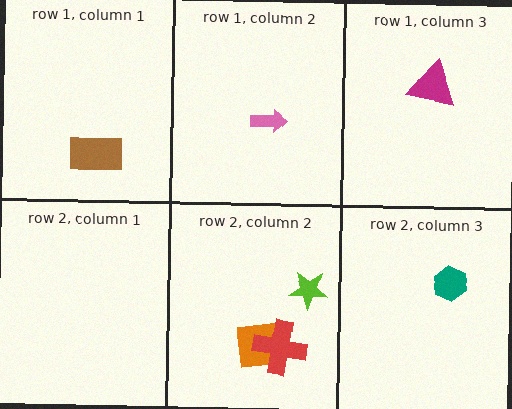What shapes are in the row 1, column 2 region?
The pink arrow.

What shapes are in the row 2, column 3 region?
The teal hexagon.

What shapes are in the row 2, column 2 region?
The lime star, the orange square, the red cross.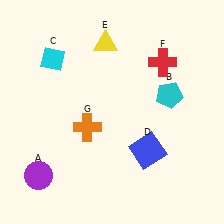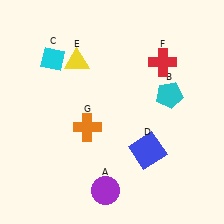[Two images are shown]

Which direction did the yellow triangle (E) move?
The yellow triangle (E) moved left.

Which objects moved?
The objects that moved are: the purple circle (A), the yellow triangle (E).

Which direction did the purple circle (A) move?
The purple circle (A) moved right.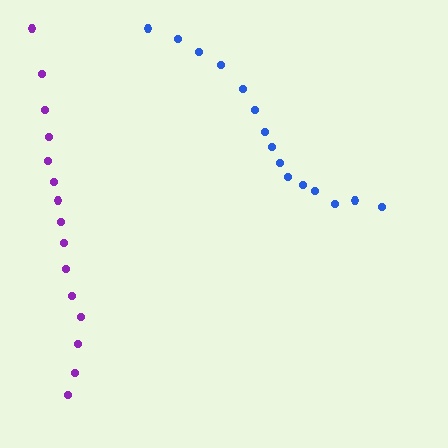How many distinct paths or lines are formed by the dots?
There are 2 distinct paths.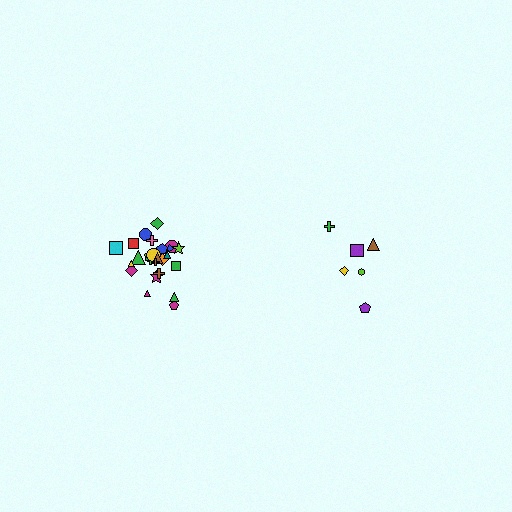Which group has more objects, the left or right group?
The left group.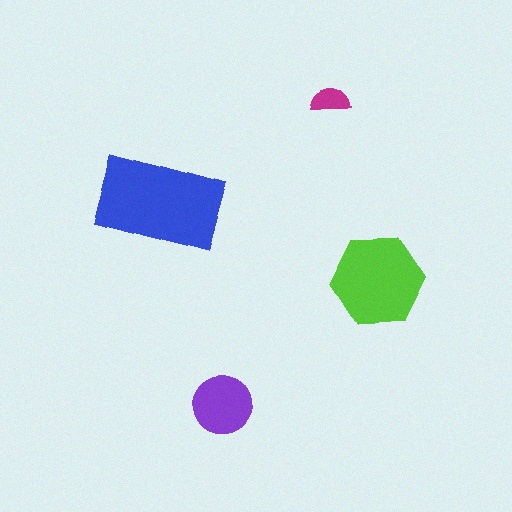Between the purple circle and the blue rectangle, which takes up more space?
The blue rectangle.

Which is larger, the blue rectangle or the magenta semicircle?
The blue rectangle.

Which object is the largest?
The blue rectangle.